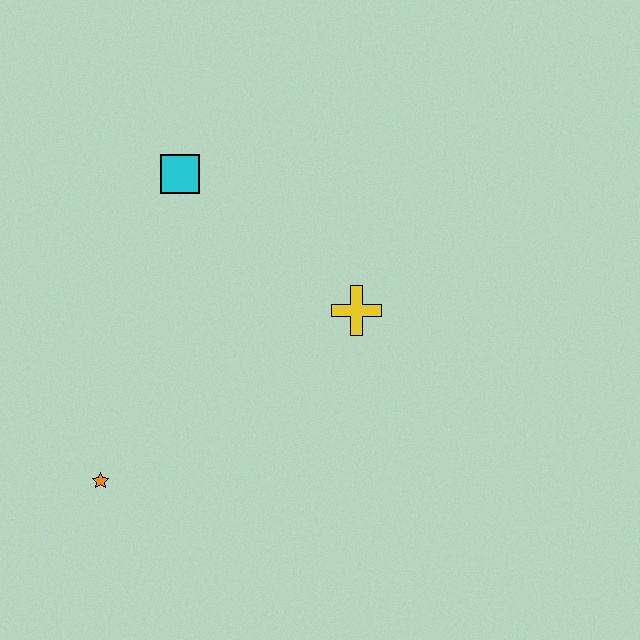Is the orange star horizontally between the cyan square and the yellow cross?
No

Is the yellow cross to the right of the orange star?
Yes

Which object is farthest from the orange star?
The cyan square is farthest from the orange star.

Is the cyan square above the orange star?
Yes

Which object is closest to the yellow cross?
The cyan square is closest to the yellow cross.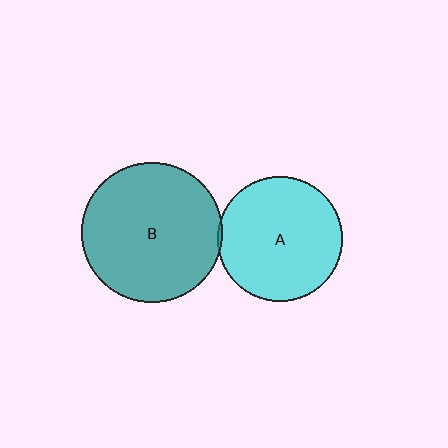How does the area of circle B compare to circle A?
Approximately 1.3 times.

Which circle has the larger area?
Circle B (teal).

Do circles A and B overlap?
Yes.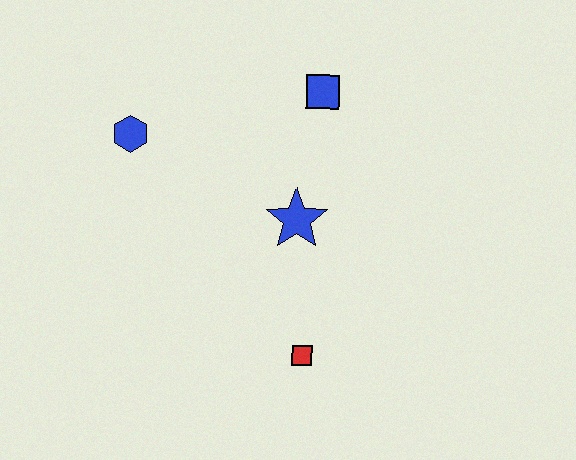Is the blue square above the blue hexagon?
Yes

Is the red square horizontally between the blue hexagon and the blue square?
Yes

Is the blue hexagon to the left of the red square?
Yes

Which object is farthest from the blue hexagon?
The red square is farthest from the blue hexagon.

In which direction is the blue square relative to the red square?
The blue square is above the red square.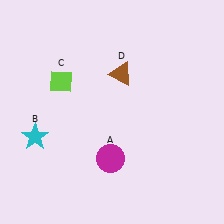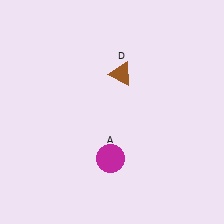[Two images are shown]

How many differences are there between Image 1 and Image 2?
There are 2 differences between the two images.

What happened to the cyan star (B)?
The cyan star (B) was removed in Image 2. It was in the bottom-left area of Image 1.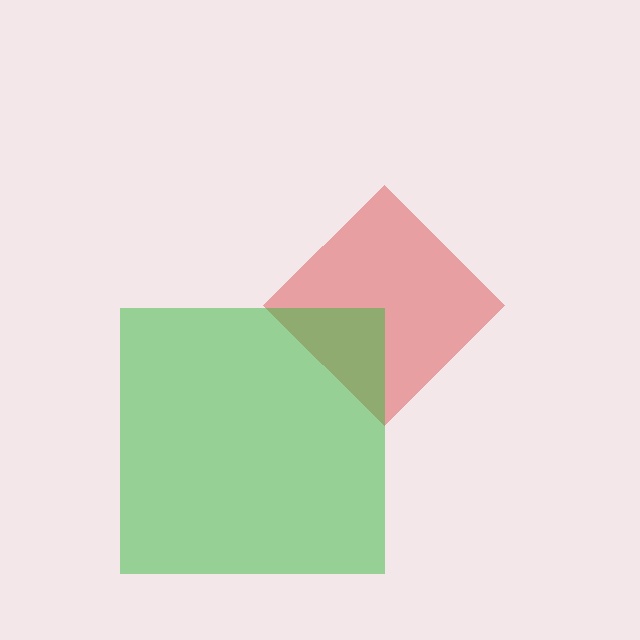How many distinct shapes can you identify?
There are 2 distinct shapes: a red diamond, a green square.